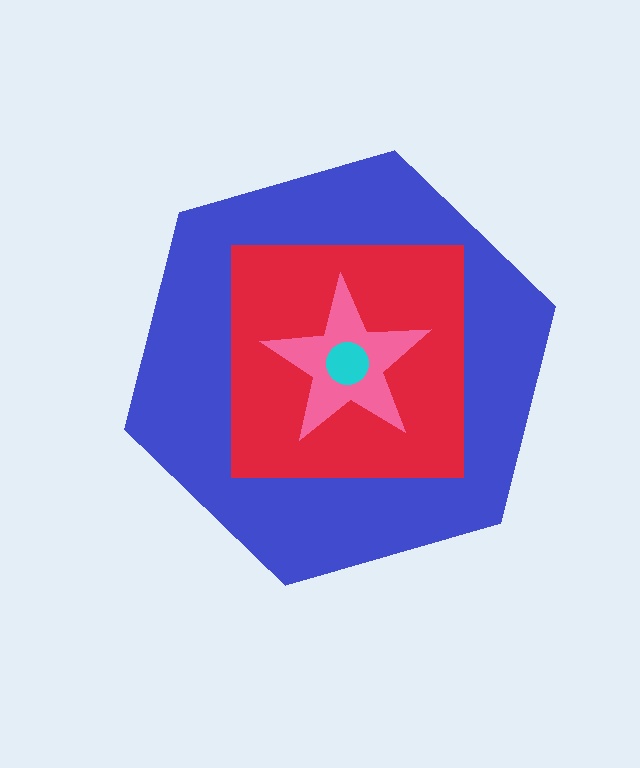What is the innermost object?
The cyan circle.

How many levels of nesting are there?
4.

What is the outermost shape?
The blue hexagon.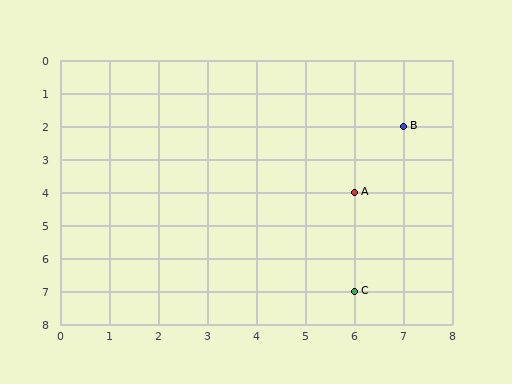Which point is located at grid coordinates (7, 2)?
Point B is at (7, 2).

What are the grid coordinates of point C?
Point C is at grid coordinates (6, 7).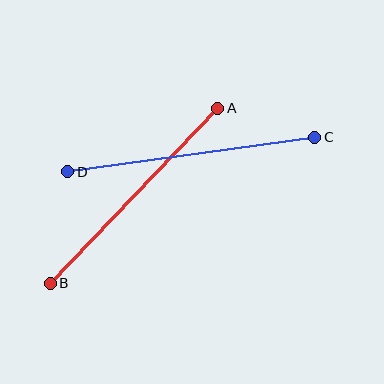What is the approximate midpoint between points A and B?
The midpoint is at approximately (134, 196) pixels.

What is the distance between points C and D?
The distance is approximately 249 pixels.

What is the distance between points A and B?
The distance is approximately 242 pixels.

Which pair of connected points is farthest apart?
Points C and D are farthest apart.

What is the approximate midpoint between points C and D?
The midpoint is at approximately (191, 155) pixels.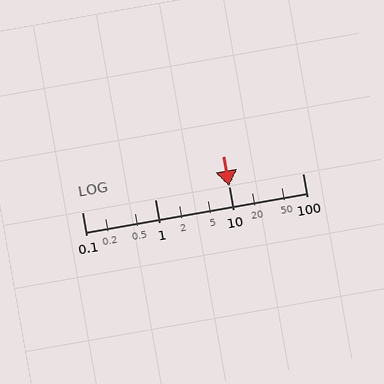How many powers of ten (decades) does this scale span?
The scale spans 3 decades, from 0.1 to 100.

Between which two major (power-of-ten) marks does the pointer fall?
The pointer is between 10 and 100.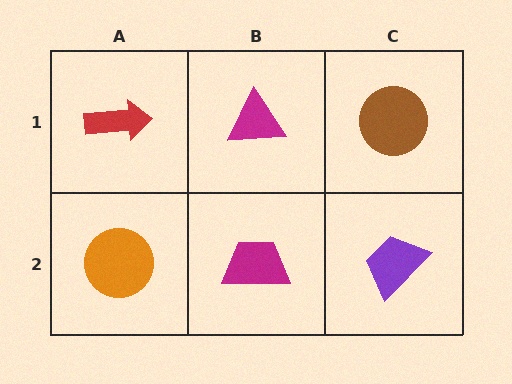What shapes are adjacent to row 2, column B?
A magenta triangle (row 1, column B), an orange circle (row 2, column A), a purple trapezoid (row 2, column C).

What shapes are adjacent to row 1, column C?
A purple trapezoid (row 2, column C), a magenta triangle (row 1, column B).